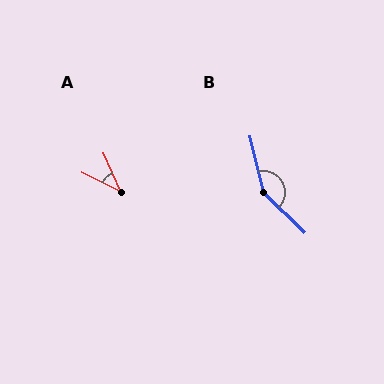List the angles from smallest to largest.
A (40°), B (148°).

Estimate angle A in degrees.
Approximately 40 degrees.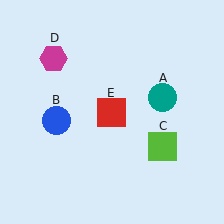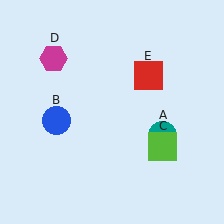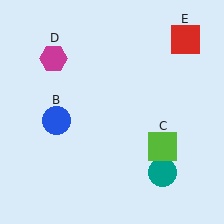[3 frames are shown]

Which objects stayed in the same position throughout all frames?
Blue circle (object B) and lime square (object C) and magenta hexagon (object D) remained stationary.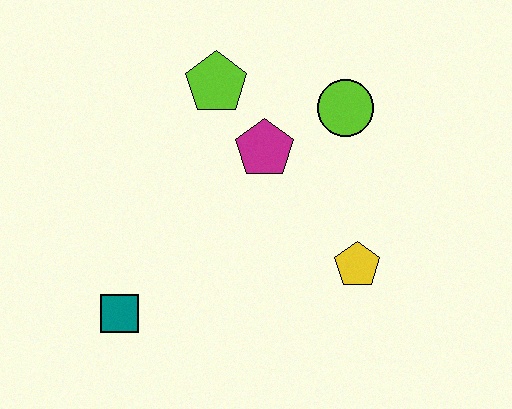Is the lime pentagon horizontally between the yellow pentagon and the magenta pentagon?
No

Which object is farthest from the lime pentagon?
The teal square is farthest from the lime pentagon.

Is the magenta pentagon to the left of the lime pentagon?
No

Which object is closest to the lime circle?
The magenta pentagon is closest to the lime circle.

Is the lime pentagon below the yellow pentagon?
No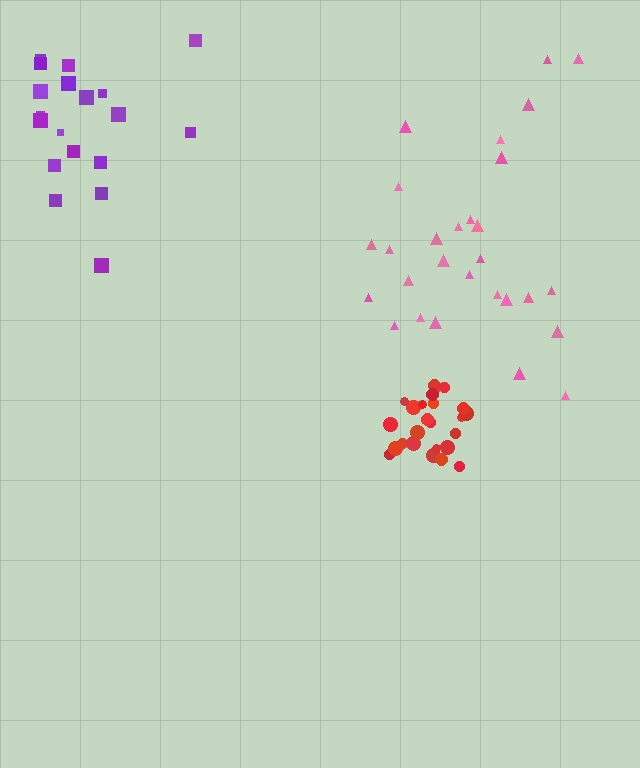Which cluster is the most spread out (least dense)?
Purple.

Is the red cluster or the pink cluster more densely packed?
Red.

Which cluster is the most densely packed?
Red.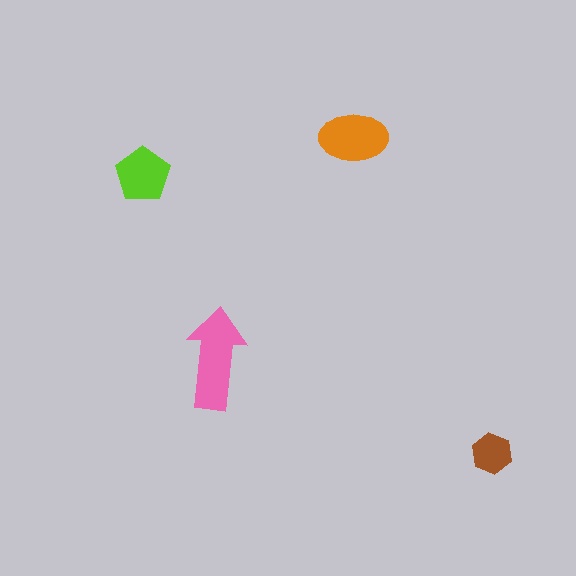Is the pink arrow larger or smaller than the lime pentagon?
Larger.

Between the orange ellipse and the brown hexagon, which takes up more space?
The orange ellipse.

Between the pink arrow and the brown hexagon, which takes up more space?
The pink arrow.